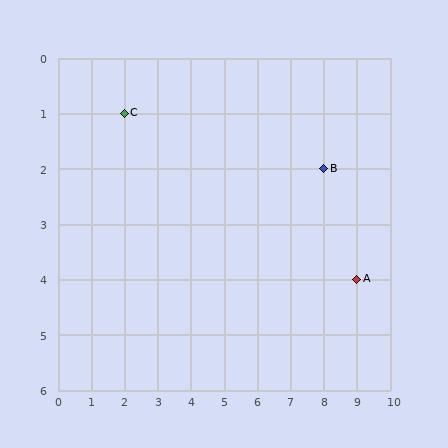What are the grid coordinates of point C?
Point C is at grid coordinates (2, 1).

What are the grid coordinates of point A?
Point A is at grid coordinates (9, 4).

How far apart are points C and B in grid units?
Points C and B are 6 columns and 1 row apart (about 6.1 grid units diagonally).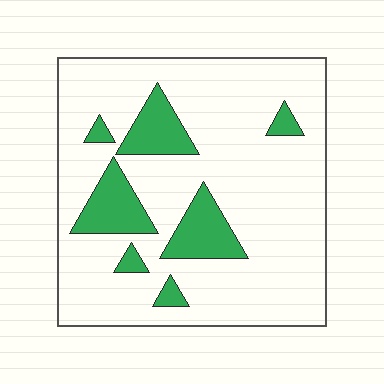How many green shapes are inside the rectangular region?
7.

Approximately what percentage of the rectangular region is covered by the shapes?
Approximately 15%.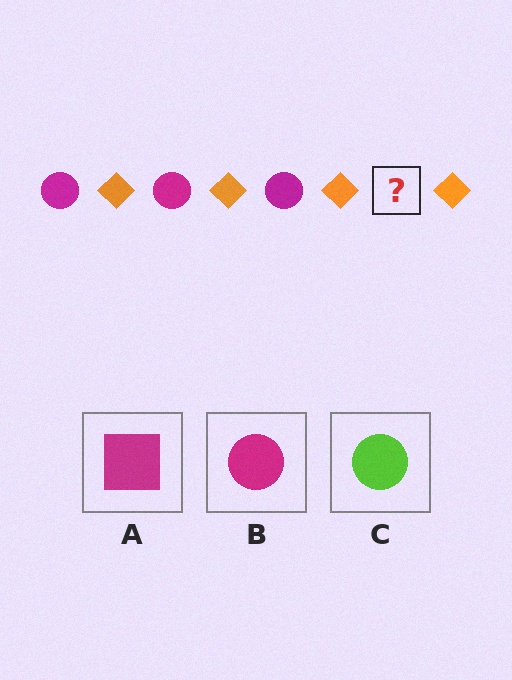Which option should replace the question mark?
Option B.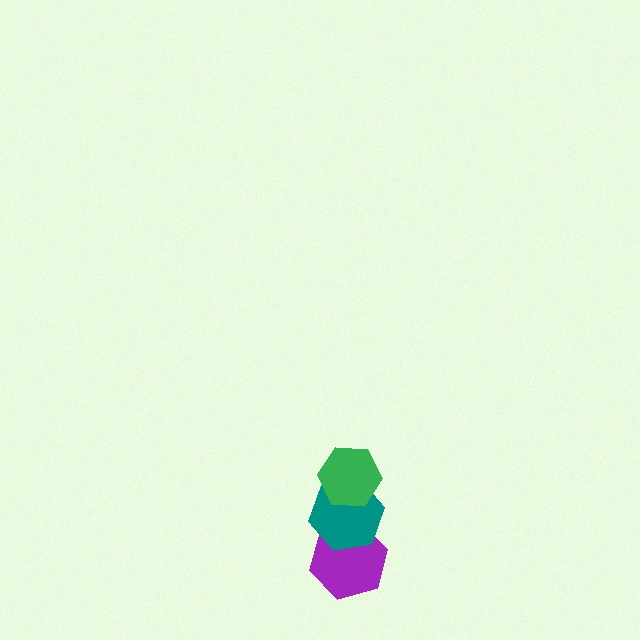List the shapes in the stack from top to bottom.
From top to bottom: the green hexagon, the teal hexagon, the purple hexagon.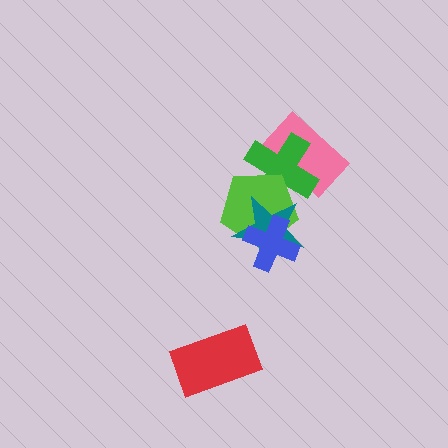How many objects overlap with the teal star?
3 objects overlap with the teal star.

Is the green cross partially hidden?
Yes, it is partially covered by another shape.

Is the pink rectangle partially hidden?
Yes, it is partially covered by another shape.